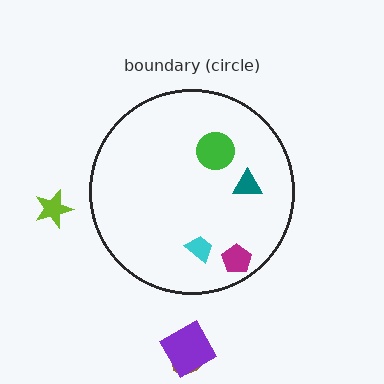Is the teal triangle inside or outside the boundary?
Inside.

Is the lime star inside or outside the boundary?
Outside.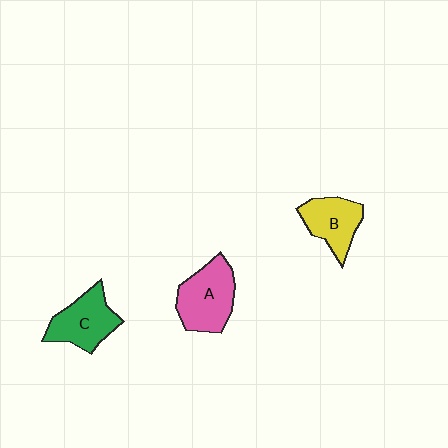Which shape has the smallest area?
Shape B (yellow).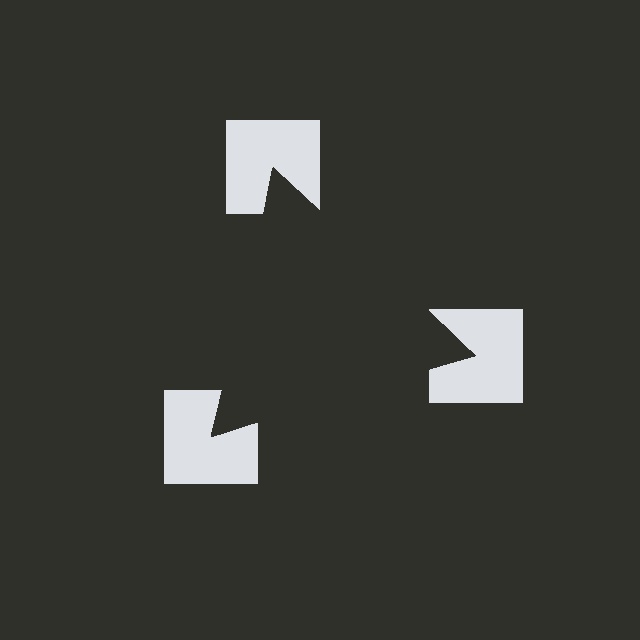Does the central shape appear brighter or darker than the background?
It typically appears slightly darker than the background, even though no actual brightness change is drawn.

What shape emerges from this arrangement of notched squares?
An illusory triangle — its edges are inferred from the aligned wedge cuts in the notched squares, not physically drawn.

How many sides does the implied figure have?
3 sides.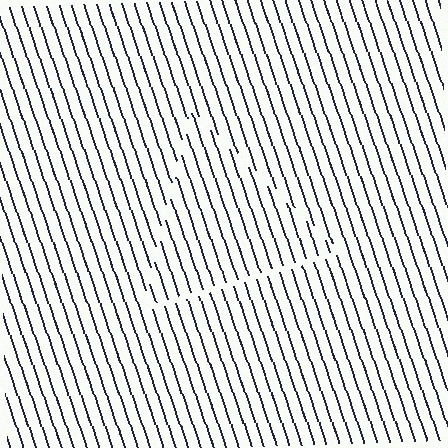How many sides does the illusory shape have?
3 sides — the line-ends trace a triangle.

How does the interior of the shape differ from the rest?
The interior of the shape contains the same grating, shifted by half a period — the contour is defined by the phase discontinuity where line-ends from the inner and outer gratings abut.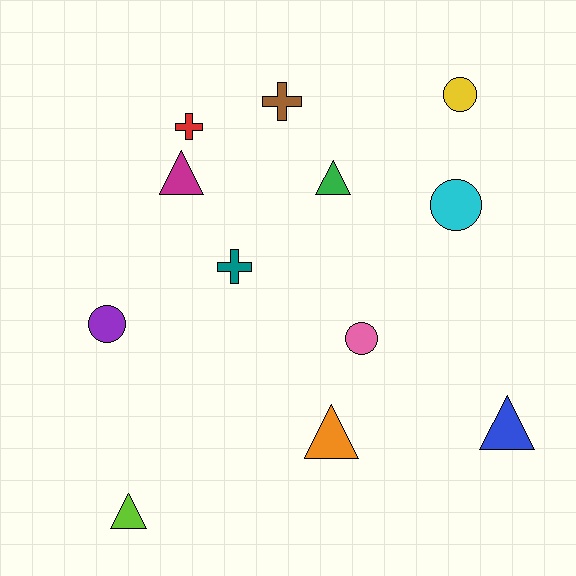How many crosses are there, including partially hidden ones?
There are 3 crosses.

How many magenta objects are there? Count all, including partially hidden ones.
There is 1 magenta object.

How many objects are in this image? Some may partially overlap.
There are 12 objects.